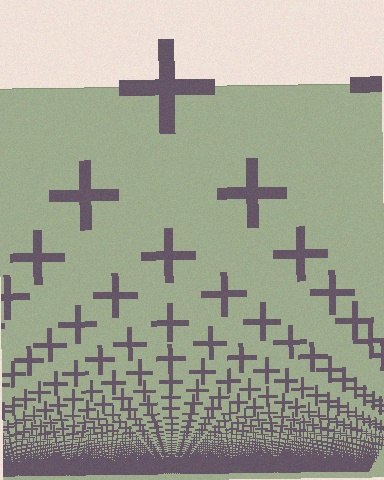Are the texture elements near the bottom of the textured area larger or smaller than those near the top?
Smaller. The gradient is inverted — elements near the bottom are smaller and denser.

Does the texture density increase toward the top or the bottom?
Density increases toward the bottom.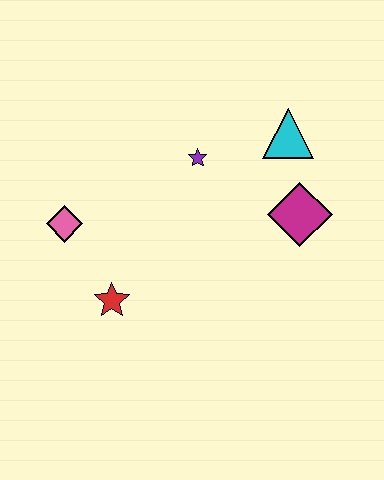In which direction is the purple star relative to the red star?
The purple star is above the red star.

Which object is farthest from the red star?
The cyan triangle is farthest from the red star.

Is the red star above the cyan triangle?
No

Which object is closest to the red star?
The pink diamond is closest to the red star.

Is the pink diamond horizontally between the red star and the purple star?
No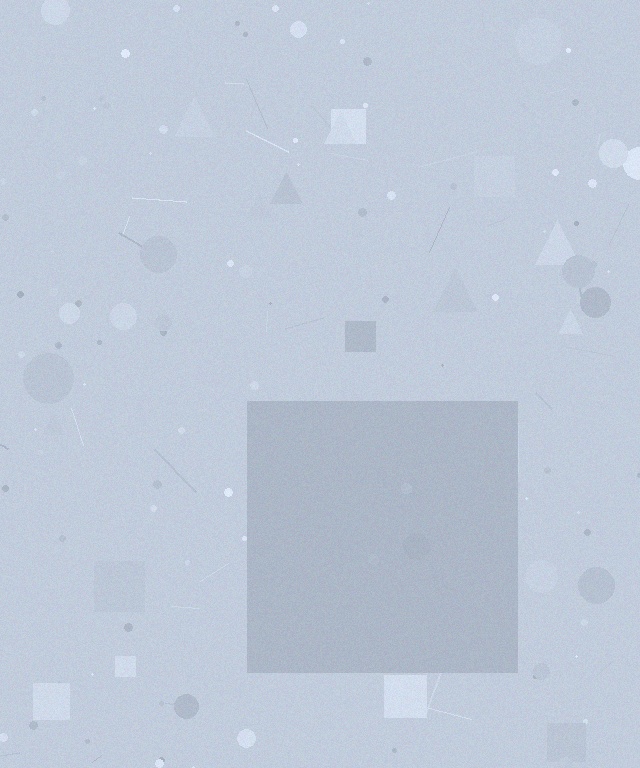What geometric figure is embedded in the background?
A square is embedded in the background.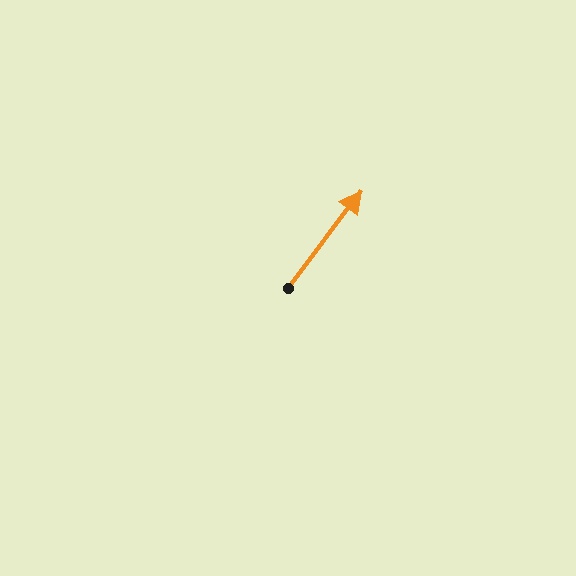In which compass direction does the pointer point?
Northeast.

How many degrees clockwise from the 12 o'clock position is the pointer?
Approximately 37 degrees.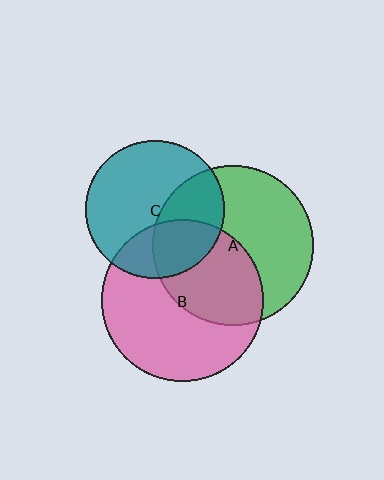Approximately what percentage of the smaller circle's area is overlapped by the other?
Approximately 30%.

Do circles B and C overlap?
Yes.